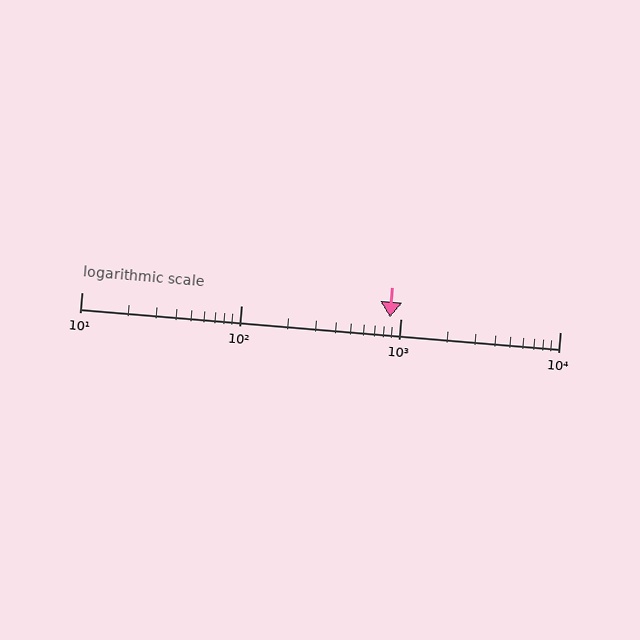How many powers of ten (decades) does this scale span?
The scale spans 3 decades, from 10 to 10000.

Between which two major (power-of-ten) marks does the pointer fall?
The pointer is between 100 and 1000.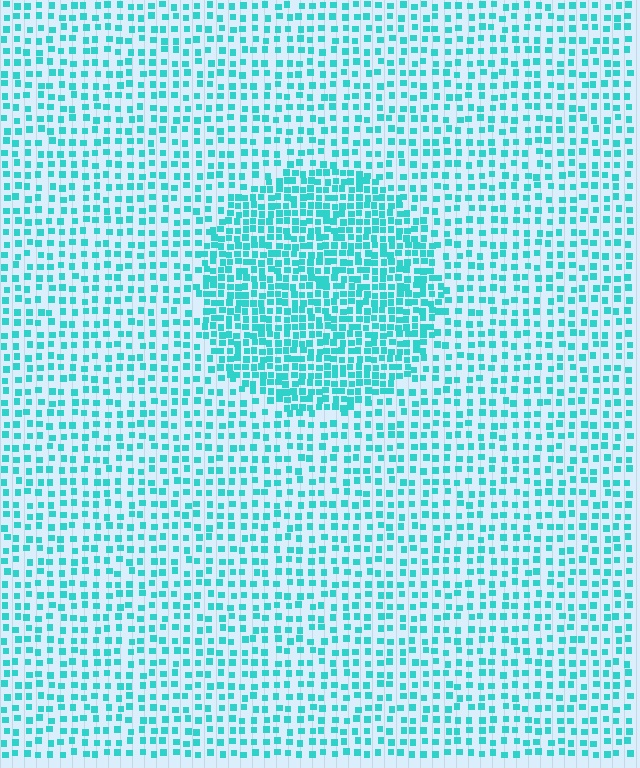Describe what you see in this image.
The image contains small cyan elements arranged at two different densities. A circle-shaped region is visible where the elements are more densely packed than the surrounding area.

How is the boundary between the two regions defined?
The boundary is defined by a change in element density (approximately 2.0x ratio). All elements are the same color, size, and shape.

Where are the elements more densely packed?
The elements are more densely packed inside the circle boundary.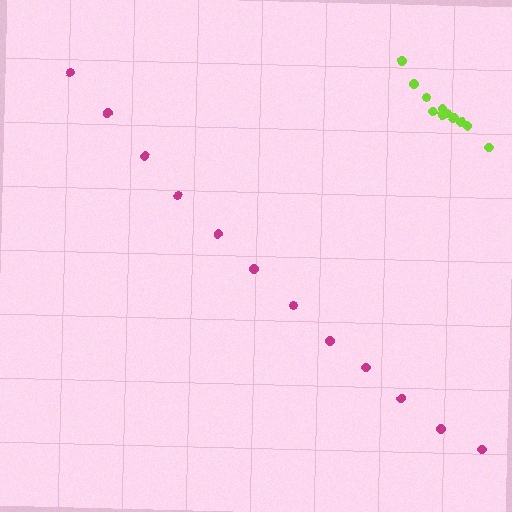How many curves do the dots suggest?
There are 2 distinct paths.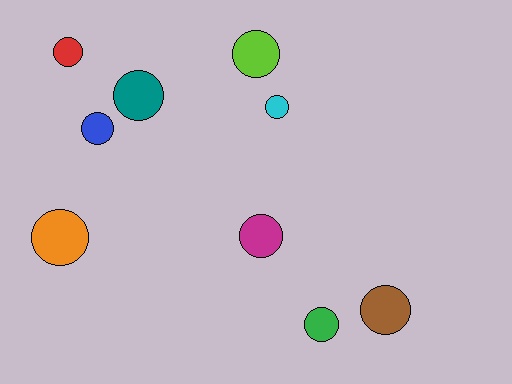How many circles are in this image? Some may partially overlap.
There are 9 circles.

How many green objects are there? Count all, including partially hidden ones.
There is 1 green object.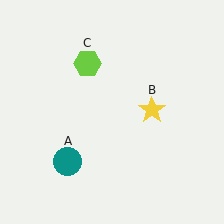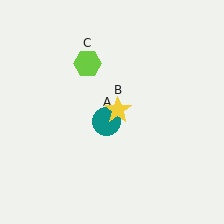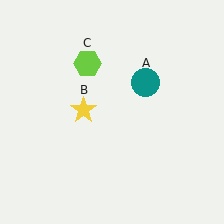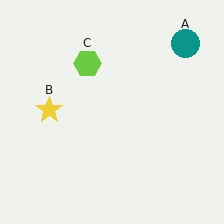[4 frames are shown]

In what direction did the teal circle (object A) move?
The teal circle (object A) moved up and to the right.